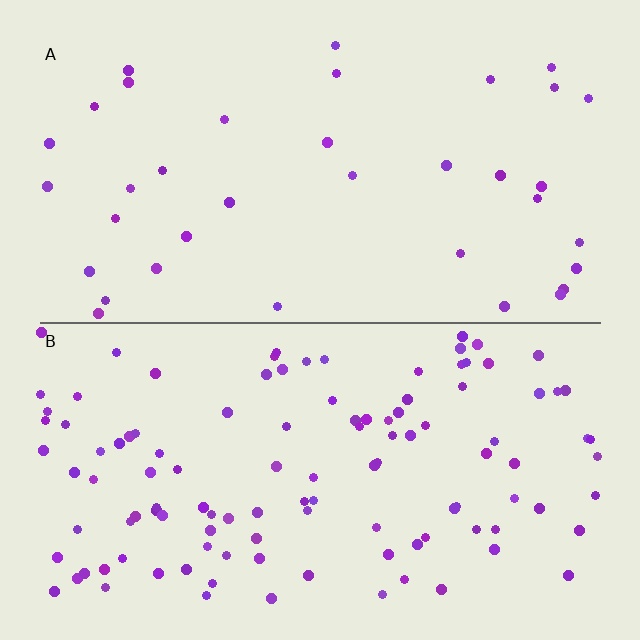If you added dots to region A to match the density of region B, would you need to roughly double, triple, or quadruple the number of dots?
Approximately triple.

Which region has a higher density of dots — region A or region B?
B (the bottom).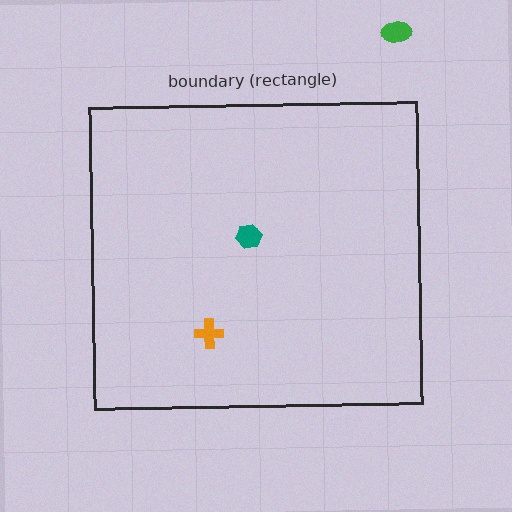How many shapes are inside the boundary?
2 inside, 1 outside.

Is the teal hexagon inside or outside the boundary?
Inside.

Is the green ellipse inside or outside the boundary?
Outside.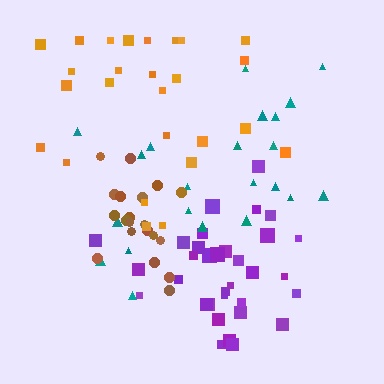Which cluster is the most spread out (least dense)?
Teal.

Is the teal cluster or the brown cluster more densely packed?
Brown.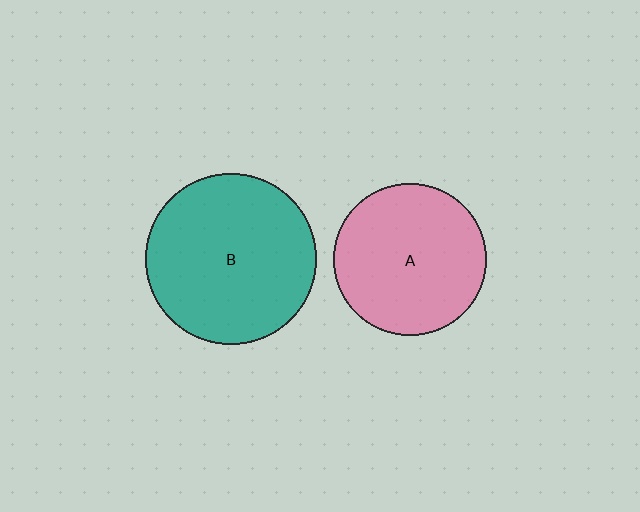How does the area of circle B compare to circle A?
Approximately 1.2 times.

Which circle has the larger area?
Circle B (teal).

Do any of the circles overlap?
No, none of the circles overlap.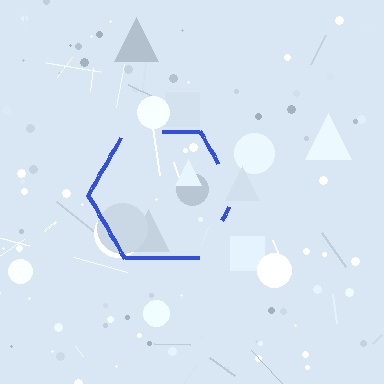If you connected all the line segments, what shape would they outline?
They would outline a hexagon.